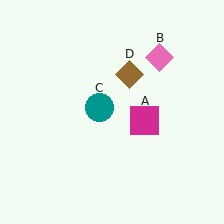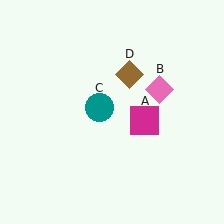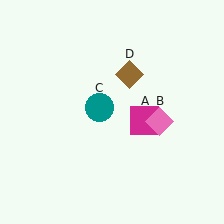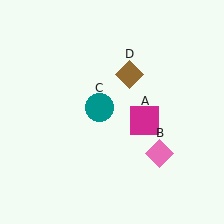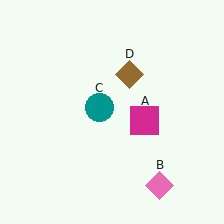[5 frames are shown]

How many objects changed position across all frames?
1 object changed position: pink diamond (object B).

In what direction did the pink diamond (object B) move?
The pink diamond (object B) moved down.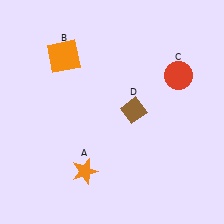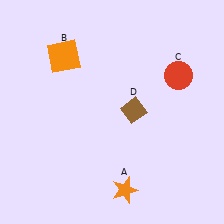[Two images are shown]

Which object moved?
The orange star (A) moved right.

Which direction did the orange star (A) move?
The orange star (A) moved right.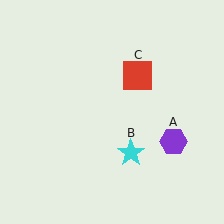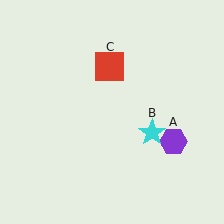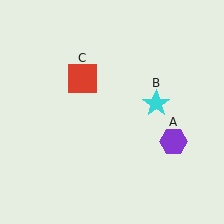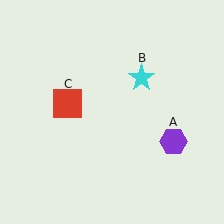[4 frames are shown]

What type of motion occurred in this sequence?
The cyan star (object B), red square (object C) rotated counterclockwise around the center of the scene.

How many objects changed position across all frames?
2 objects changed position: cyan star (object B), red square (object C).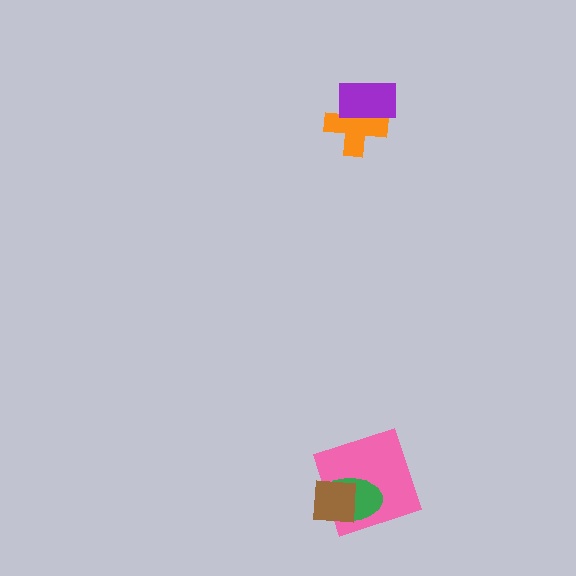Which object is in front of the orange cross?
The purple rectangle is in front of the orange cross.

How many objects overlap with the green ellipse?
2 objects overlap with the green ellipse.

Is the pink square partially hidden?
Yes, it is partially covered by another shape.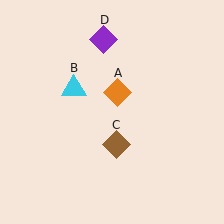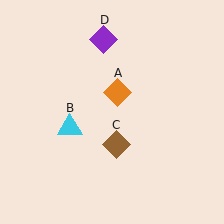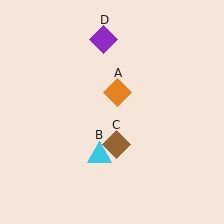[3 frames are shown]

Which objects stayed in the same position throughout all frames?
Orange diamond (object A) and brown diamond (object C) and purple diamond (object D) remained stationary.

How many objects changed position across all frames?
1 object changed position: cyan triangle (object B).